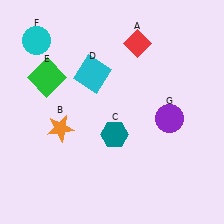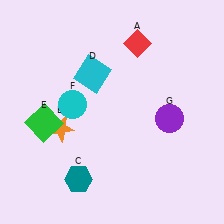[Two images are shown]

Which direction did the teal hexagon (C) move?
The teal hexagon (C) moved down.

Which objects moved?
The objects that moved are: the teal hexagon (C), the green square (E), the cyan circle (F).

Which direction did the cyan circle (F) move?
The cyan circle (F) moved down.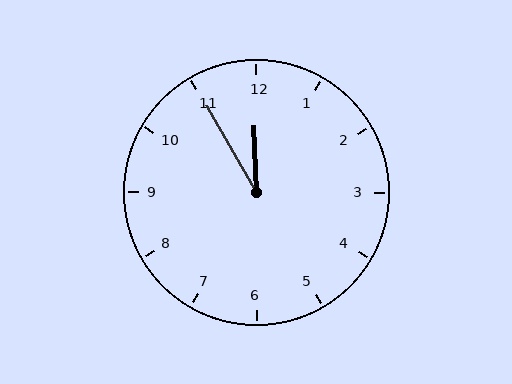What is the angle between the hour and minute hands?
Approximately 28 degrees.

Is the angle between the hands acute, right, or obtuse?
It is acute.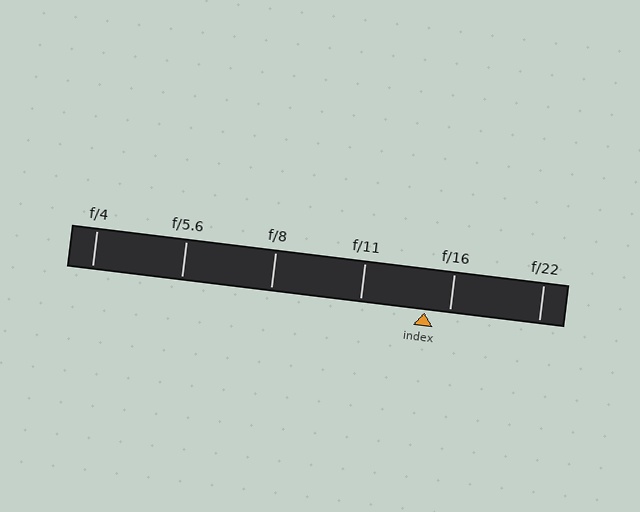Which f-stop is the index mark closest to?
The index mark is closest to f/16.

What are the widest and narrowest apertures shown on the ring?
The widest aperture shown is f/4 and the narrowest is f/22.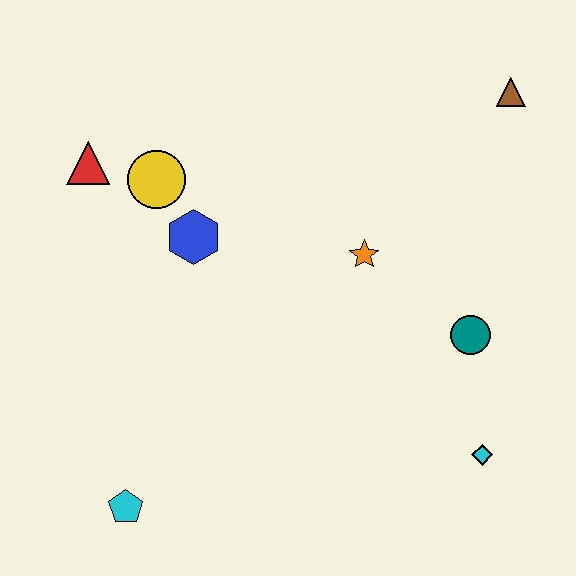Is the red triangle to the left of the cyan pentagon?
Yes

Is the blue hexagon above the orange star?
Yes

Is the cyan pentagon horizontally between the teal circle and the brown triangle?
No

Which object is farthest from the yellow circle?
The cyan diamond is farthest from the yellow circle.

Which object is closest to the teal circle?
The cyan diamond is closest to the teal circle.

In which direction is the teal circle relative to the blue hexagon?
The teal circle is to the right of the blue hexagon.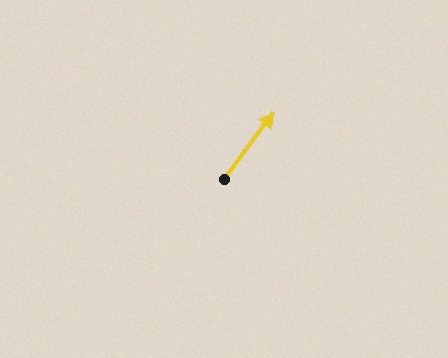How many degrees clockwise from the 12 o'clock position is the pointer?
Approximately 37 degrees.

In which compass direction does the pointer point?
Northeast.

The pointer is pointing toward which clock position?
Roughly 1 o'clock.